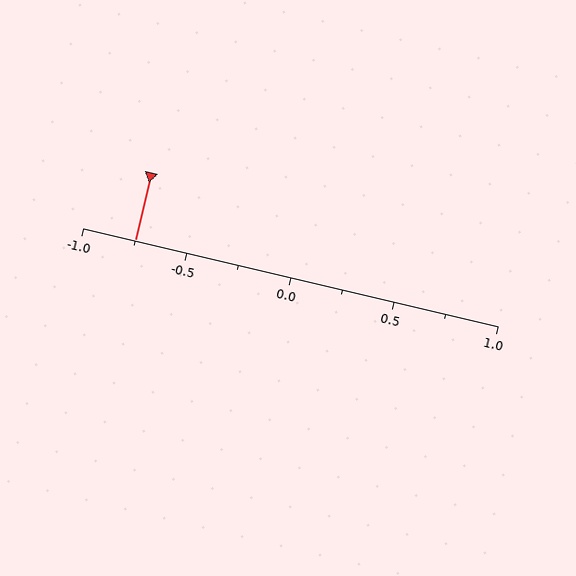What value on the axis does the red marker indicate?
The marker indicates approximately -0.75.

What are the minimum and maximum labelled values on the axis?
The axis runs from -1.0 to 1.0.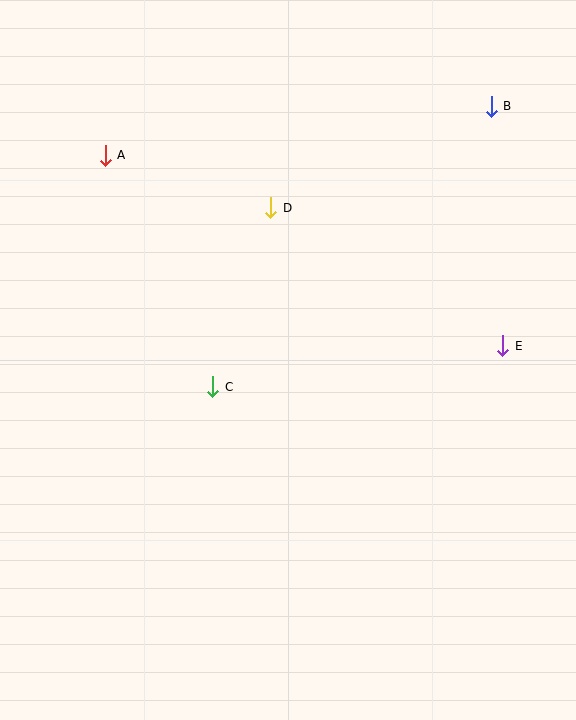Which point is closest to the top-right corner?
Point B is closest to the top-right corner.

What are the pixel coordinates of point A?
Point A is at (105, 155).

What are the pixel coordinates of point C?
Point C is at (213, 387).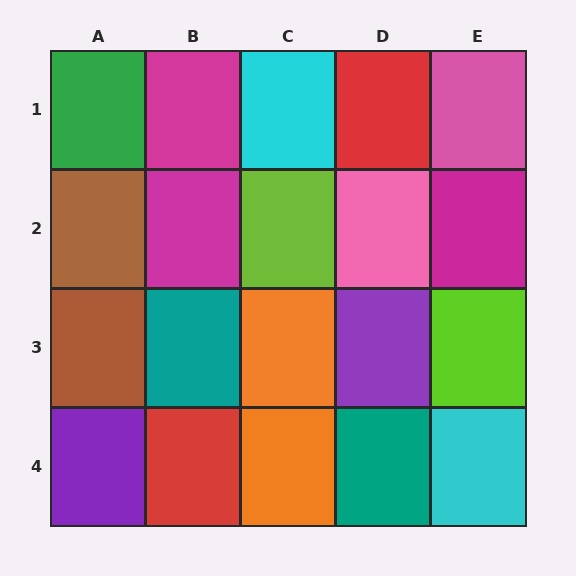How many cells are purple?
2 cells are purple.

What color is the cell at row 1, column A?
Green.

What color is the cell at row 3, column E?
Lime.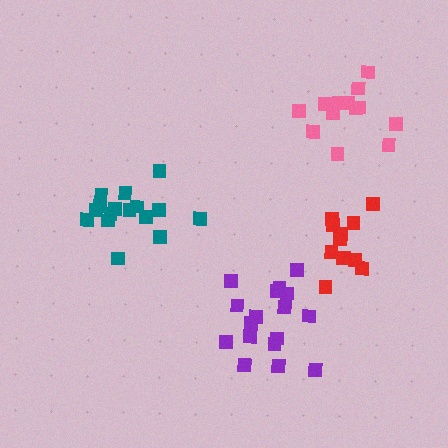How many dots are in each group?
Group 1: 14 dots, Group 2: 16 dots, Group 3: 17 dots, Group 4: 11 dots (58 total).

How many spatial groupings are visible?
There are 4 spatial groupings.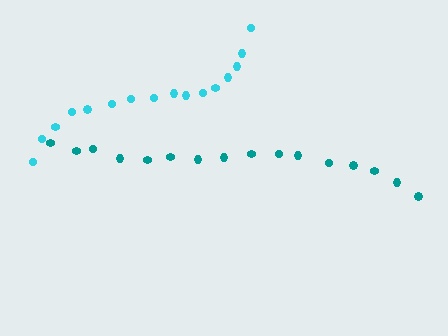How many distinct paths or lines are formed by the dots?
There are 2 distinct paths.